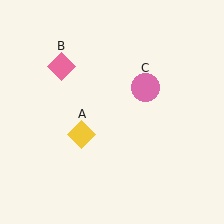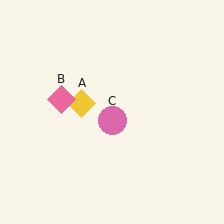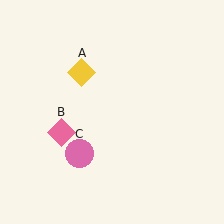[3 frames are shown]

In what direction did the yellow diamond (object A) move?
The yellow diamond (object A) moved up.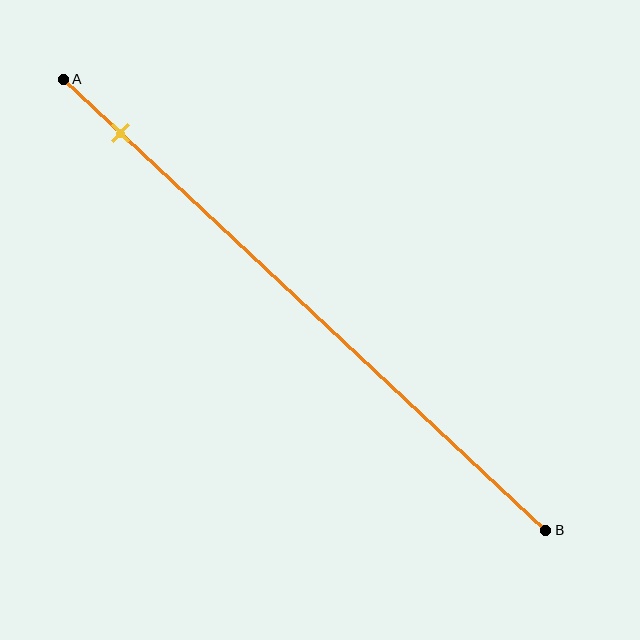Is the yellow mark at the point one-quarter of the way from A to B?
No, the mark is at about 10% from A, not at the 25% one-quarter point.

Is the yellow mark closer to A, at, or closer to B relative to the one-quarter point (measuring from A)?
The yellow mark is closer to point A than the one-quarter point of segment AB.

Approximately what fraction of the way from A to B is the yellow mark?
The yellow mark is approximately 10% of the way from A to B.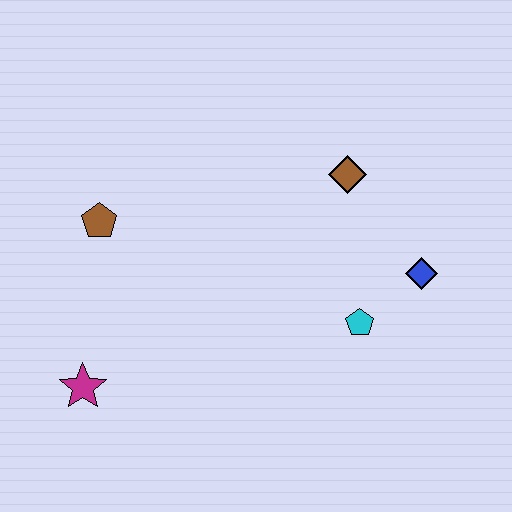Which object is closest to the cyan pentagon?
The blue diamond is closest to the cyan pentagon.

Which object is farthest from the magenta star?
The blue diamond is farthest from the magenta star.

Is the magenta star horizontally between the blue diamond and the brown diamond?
No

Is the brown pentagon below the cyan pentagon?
No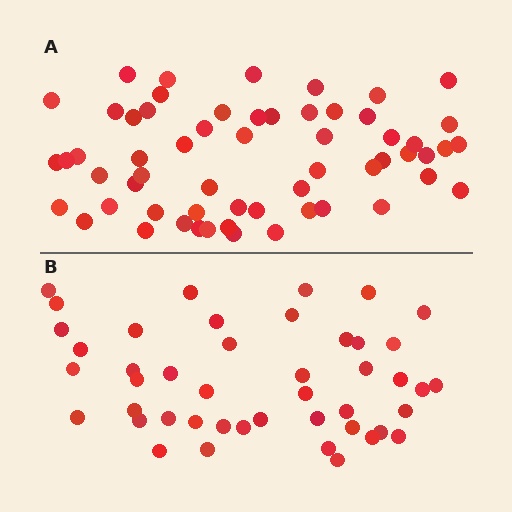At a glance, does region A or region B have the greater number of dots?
Region A (the top region) has more dots.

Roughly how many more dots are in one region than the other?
Region A has approximately 15 more dots than region B.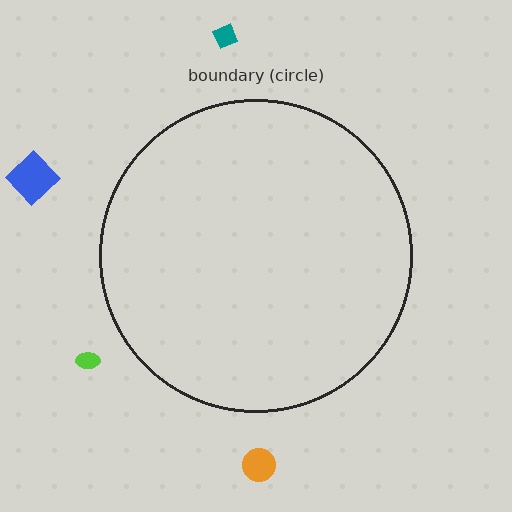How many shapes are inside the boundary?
0 inside, 4 outside.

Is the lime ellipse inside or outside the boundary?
Outside.